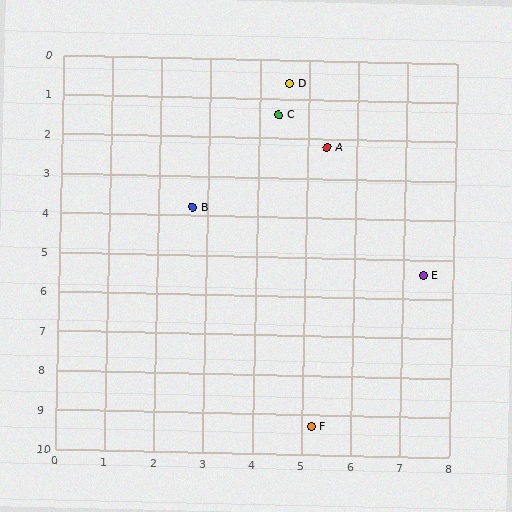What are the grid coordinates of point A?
Point A is at approximately (5.4, 2.2).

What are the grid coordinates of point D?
Point D is at approximately (4.6, 0.6).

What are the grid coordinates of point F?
Point F is at approximately (5.2, 9.3).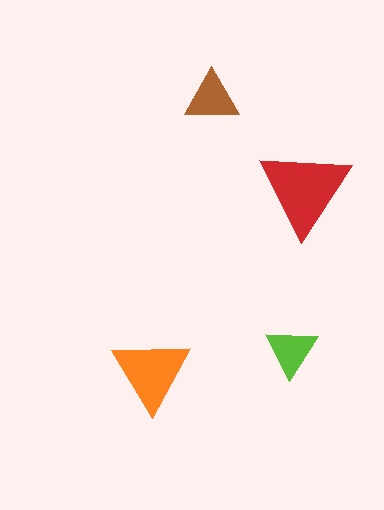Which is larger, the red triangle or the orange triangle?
The red one.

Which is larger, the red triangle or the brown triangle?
The red one.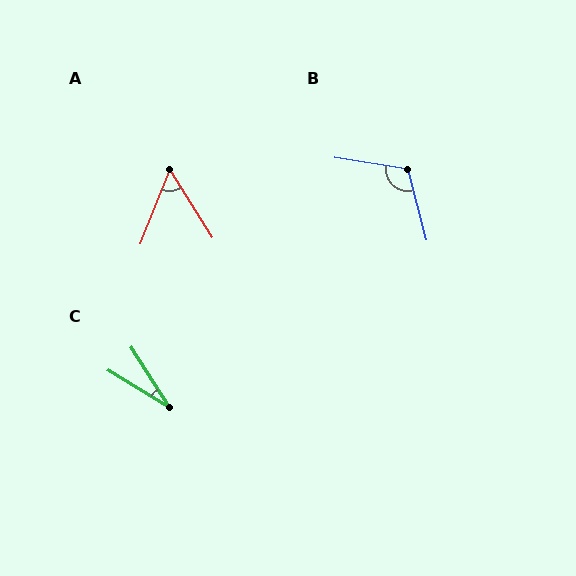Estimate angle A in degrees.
Approximately 54 degrees.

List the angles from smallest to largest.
C (26°), A (54°), B (114°).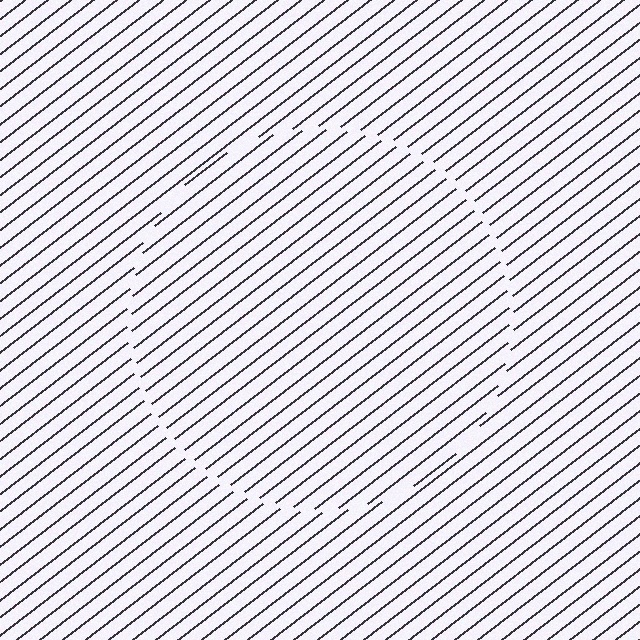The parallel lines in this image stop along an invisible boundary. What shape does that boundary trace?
An illusory circle. The interior of the shape contains the same grating, shifted by half a period — the contour is defined by the phase discontinuity where line-ends from the inner and outer gratings abut.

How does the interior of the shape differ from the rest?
The interior of the shape contains the same grating, shifted by half a period — the contour is defined by the phase discontinuity where line-ends from the inner and outer gratings abut.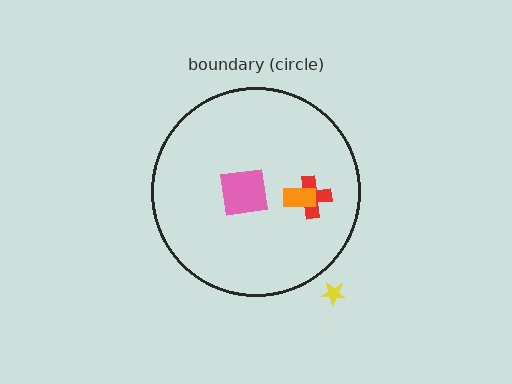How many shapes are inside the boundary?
4 inside, 1 outside.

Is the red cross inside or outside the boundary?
Inside.